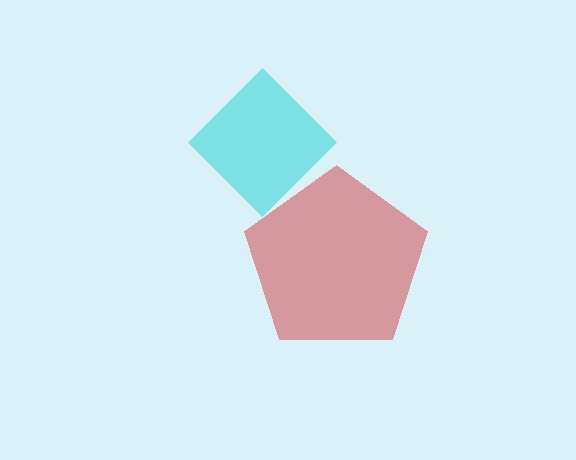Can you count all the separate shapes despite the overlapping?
Yes, there are 2 separate shapes.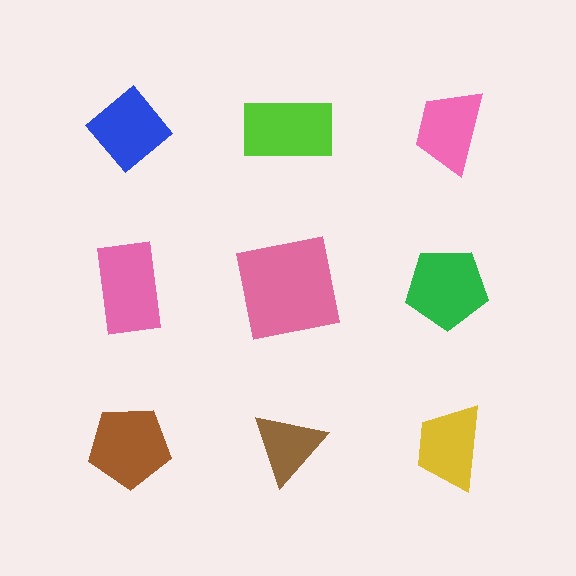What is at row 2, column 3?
A green pentagon.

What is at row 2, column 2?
A pink square.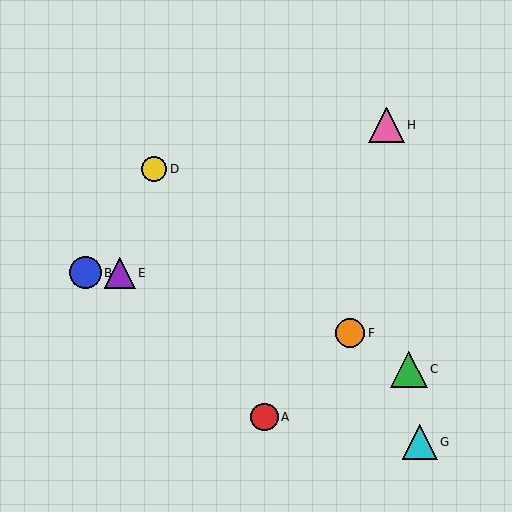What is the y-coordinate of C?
Object C is at y≈369.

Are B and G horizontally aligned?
No, B is at y≈273 and G is at y≈442.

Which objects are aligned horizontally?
Objects B, E are aligned horizontally.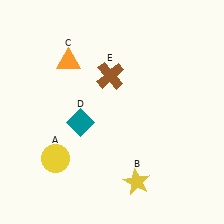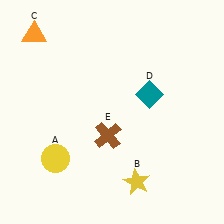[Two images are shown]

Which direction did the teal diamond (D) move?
The teal diamond (D) moved right.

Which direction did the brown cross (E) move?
The brown cross (E) moved down.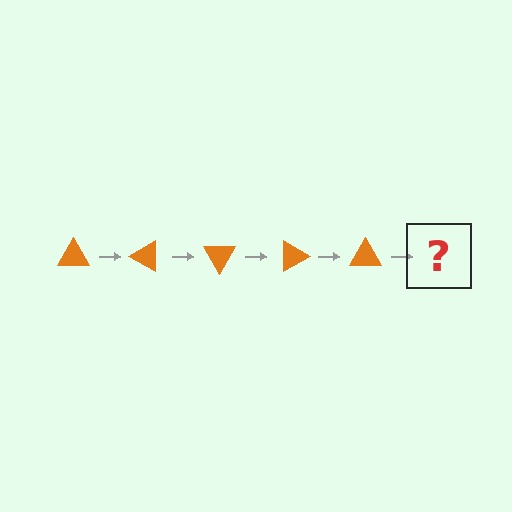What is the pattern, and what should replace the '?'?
The pattern is that the triangle rotates 30 degrees each step. The '?' should be an orange triangle rotated 150 degrees.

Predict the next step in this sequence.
The next step is an orange triangle rotated 150 degrees.